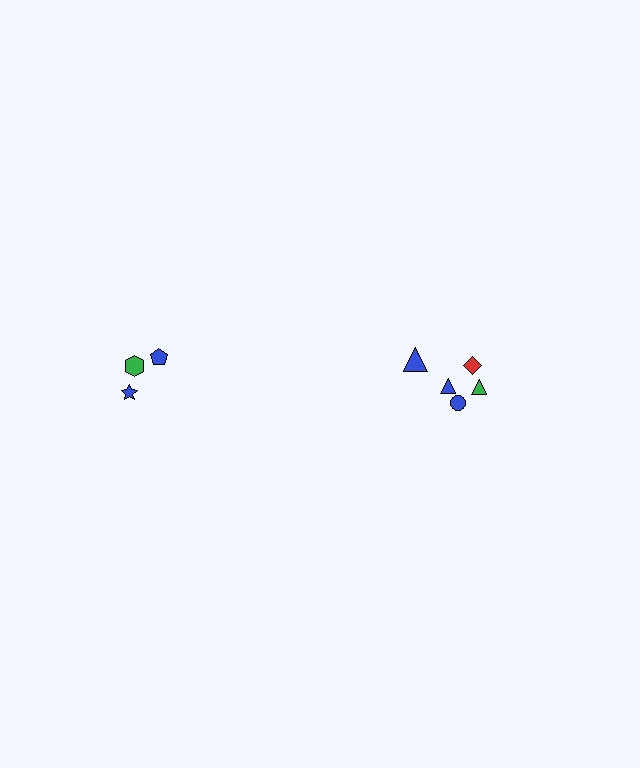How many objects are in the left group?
There are 3 objects.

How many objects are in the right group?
There are 5 objects.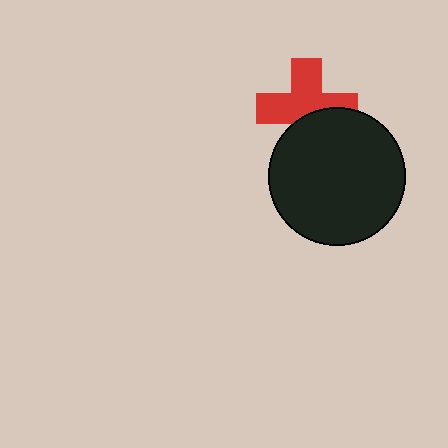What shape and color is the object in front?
The object in front is a black circle.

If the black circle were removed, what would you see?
You would see the complete red cross.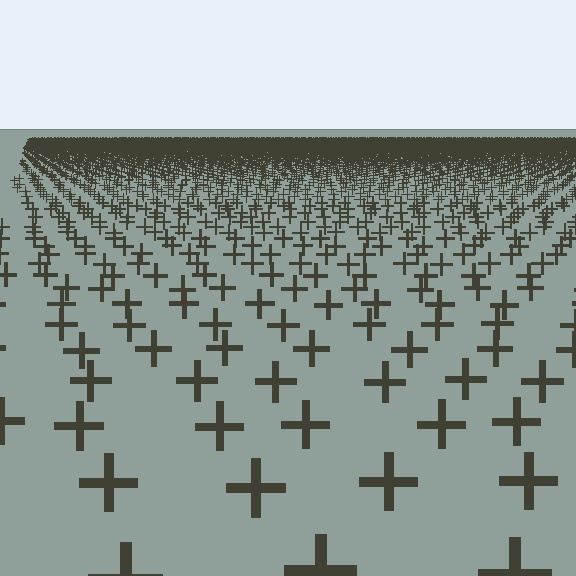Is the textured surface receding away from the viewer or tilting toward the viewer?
The surface is receding away from the viewer. Texture elements get smaller and denser toward the top.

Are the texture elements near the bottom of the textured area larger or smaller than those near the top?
Larger. Near the bottom, elements are closer to the viewer and appear at a bigger on-screen size.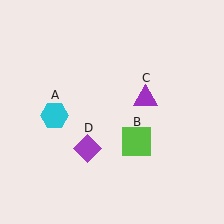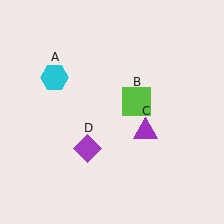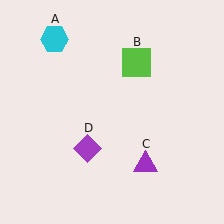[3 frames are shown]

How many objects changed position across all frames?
3 objects changed position: cyan hexagon (object A), lime square (object B), purple triangle (object C).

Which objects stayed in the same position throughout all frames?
Purple diamond (object D) remained stationary.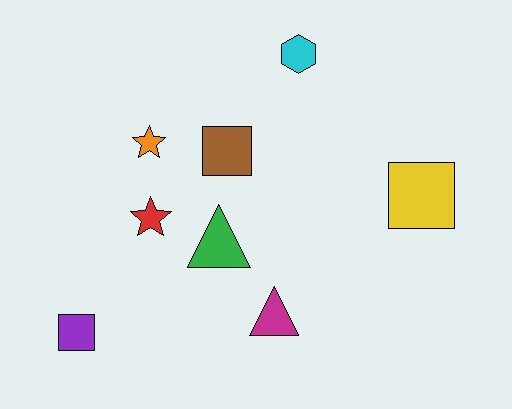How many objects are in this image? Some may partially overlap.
There are 8 objects.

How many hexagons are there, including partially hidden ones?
There is 1 hexagon.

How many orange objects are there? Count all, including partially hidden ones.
There is 1 orange object.